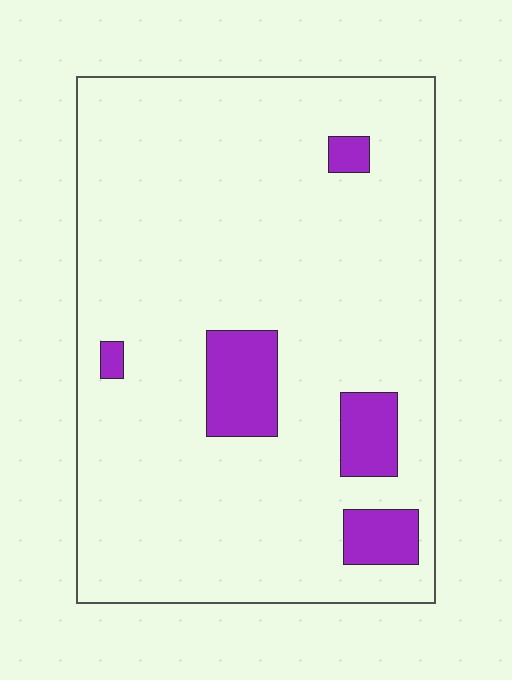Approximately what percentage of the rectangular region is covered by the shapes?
Approximately 10%.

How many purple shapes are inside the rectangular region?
5.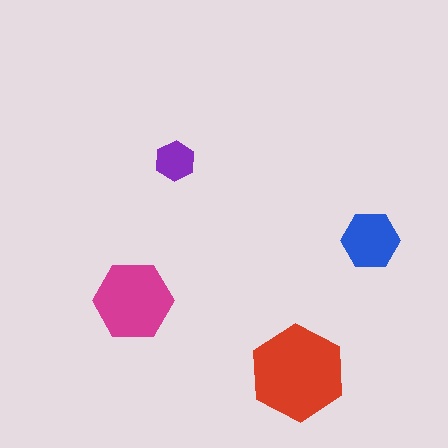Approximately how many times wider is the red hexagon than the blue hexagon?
About 1.5 times wider.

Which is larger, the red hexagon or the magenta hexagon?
The red one.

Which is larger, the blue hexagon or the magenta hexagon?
The magenta one.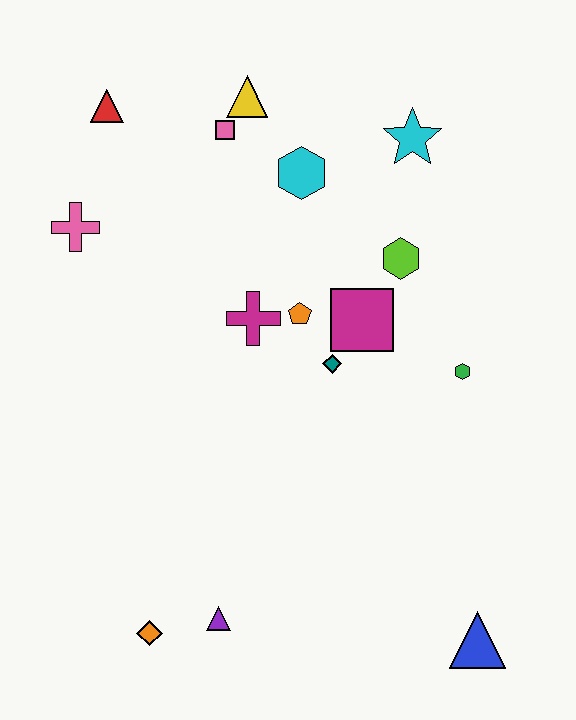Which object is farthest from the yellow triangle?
The blue triangle is farthest from the yellow triangle.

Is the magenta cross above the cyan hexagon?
No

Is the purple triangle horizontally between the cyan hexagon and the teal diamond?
No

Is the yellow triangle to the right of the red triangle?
Yes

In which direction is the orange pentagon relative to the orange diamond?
The orange pentagon is above the orange diamond.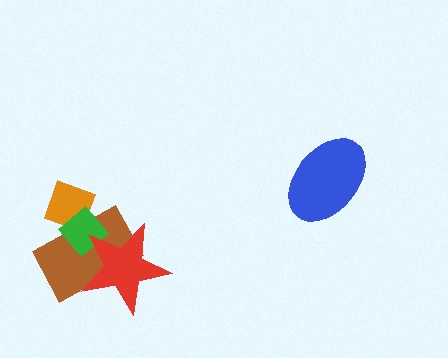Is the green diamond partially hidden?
Yes, it is partially covered by another shape.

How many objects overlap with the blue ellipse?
0 objects overlap with the blue ellipse.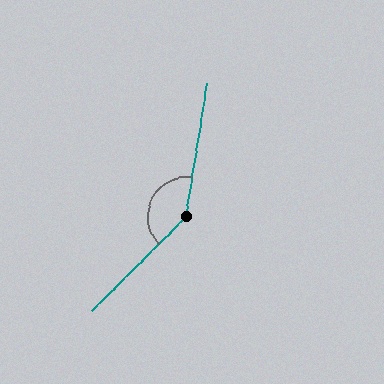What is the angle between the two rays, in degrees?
Approximately 144 degrees.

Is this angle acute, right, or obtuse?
It is obtuse.